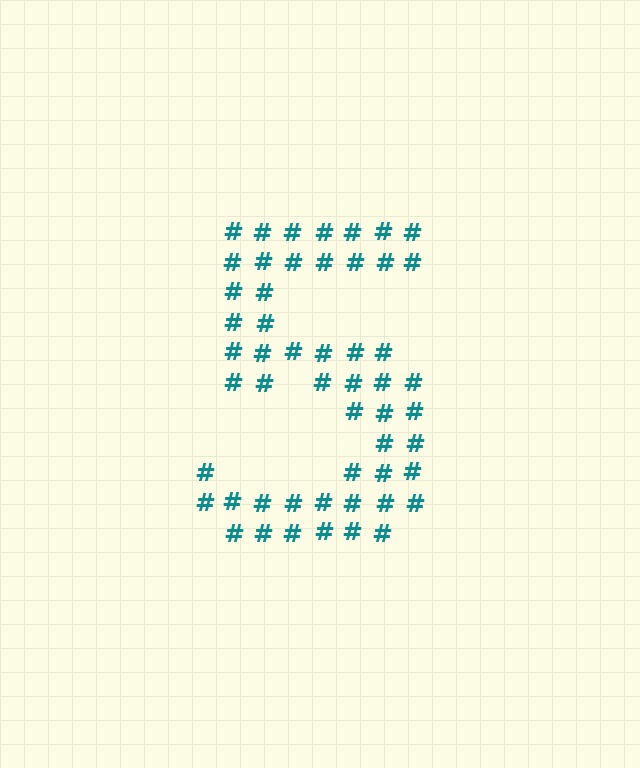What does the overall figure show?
The overall figure shows the digit 5.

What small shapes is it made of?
It is made of small hash symbols.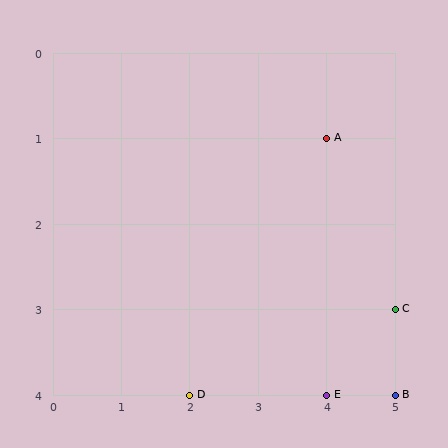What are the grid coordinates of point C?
Point C is at grid coordinates (5, 3).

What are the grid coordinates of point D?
Point D is at grid coordinates (2, 4).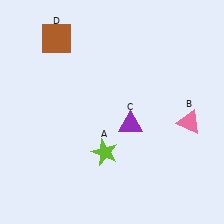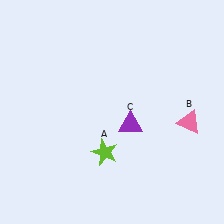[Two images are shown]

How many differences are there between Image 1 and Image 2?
There is 1 difference between the two images.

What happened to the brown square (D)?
The brown square (D) was removed in Image 2. It was in the top-left area of Image 1.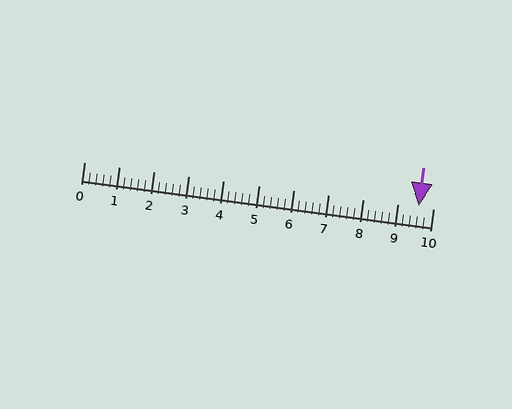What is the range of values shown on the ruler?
The ruler shows values from 0 to 10.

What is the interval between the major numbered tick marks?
The major tick marks are spaced 1 units apart.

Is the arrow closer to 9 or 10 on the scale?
The arrow is closer to 10.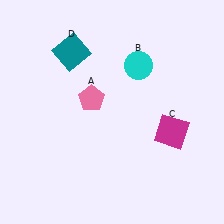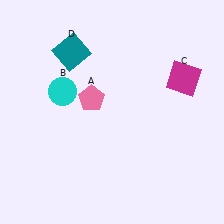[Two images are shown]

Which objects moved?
The objects that moved are: the cyan circle (B), the magenta square (C).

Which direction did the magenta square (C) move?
The magenta square (C) moved up.